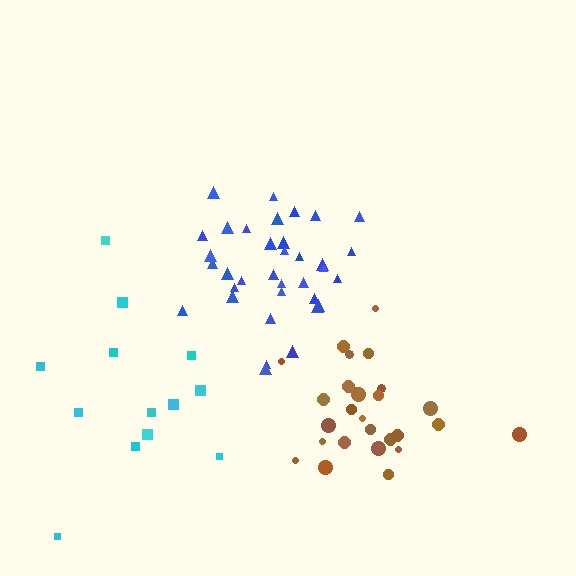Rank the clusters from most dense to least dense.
blue, brown, cyan.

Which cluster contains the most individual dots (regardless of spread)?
Blue (35).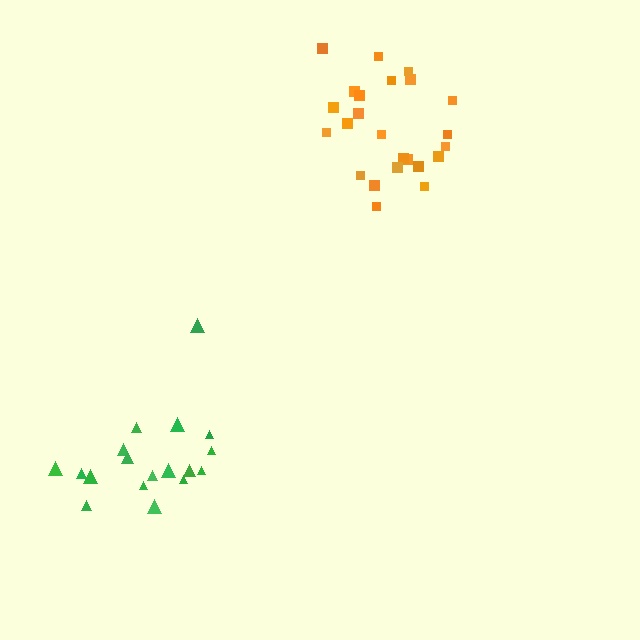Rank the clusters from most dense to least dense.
orange, green.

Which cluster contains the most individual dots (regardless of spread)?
Orange (24).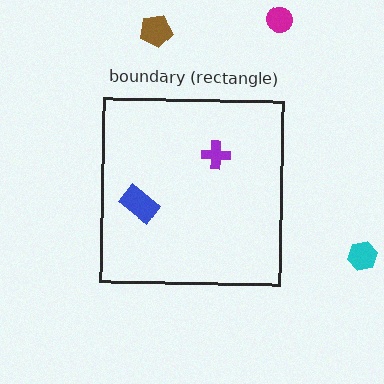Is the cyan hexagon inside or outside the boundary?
Outside.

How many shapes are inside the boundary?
2 inside, 3 outside.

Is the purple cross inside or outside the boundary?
Inside.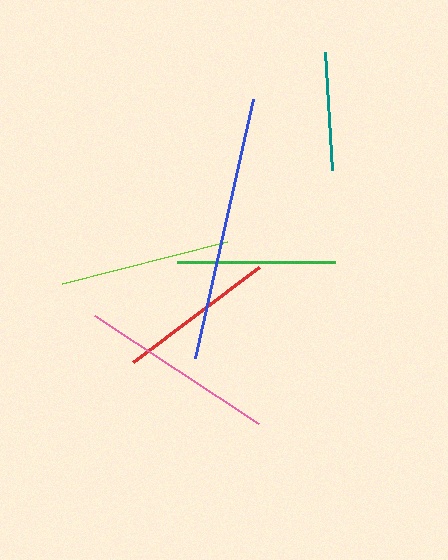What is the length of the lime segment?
The lime segment is approximately 170 pixels long.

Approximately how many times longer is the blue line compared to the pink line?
The blue line is approximately 1.3 times the length of the pink line.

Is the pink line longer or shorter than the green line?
The pink line is longer than the green line.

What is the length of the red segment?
The red segment is approximately 158 pixels long.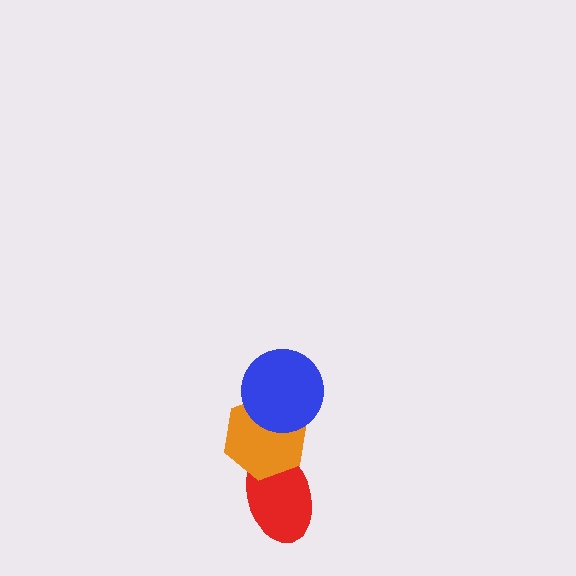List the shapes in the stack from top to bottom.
From top to bottom: the blue circle, the orange hexagon, the red ellipse.